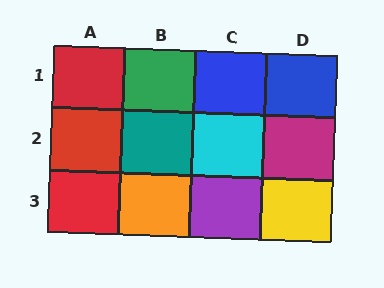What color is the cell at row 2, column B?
Teal.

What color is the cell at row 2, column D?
Magenta.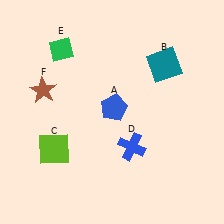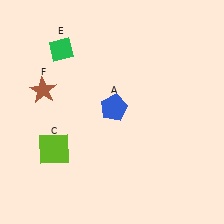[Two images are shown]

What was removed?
The teal square (B), the blue cross (D) were removed in Image 2.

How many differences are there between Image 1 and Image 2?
There are 2 differences between the two images.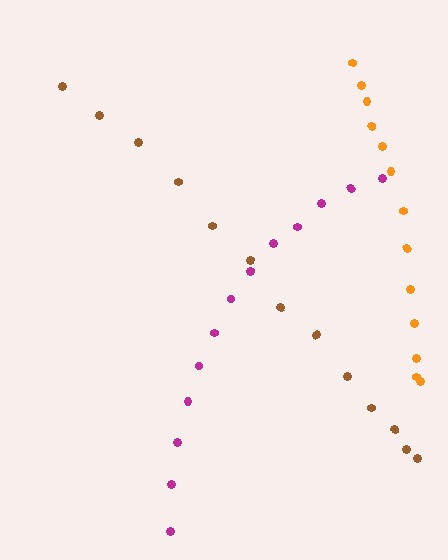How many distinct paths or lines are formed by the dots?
There are 3 distinct paths.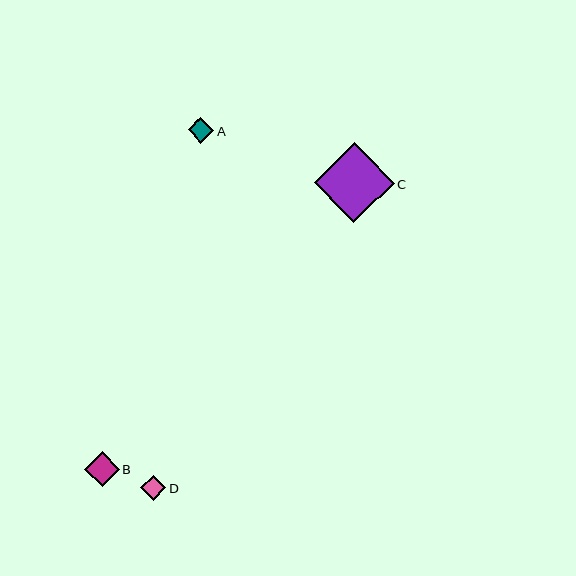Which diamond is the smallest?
Diamond D is the smallest with a size of approximately 25 pixels.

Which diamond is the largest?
Diamond C is the largest with a size of approximately 80 pixels.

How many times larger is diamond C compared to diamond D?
Diamond C is approximately 3.2 times the size of diamond D.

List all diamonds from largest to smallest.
From largest to smallest: C, B, A, D.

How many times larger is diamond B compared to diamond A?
Diamond B is approximately 1.3 times the size of diamond A.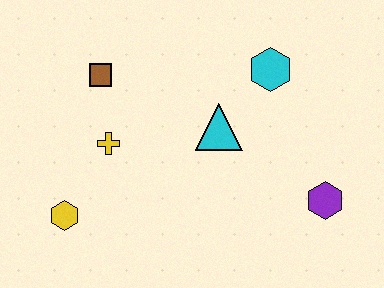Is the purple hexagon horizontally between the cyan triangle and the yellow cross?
No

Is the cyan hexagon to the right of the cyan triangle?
Yes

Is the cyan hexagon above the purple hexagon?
Yes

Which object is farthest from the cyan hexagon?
The yellow hexagon is farthest from the cyan hexagon.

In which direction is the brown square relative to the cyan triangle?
The brown square is to the left of the cyan triangle.